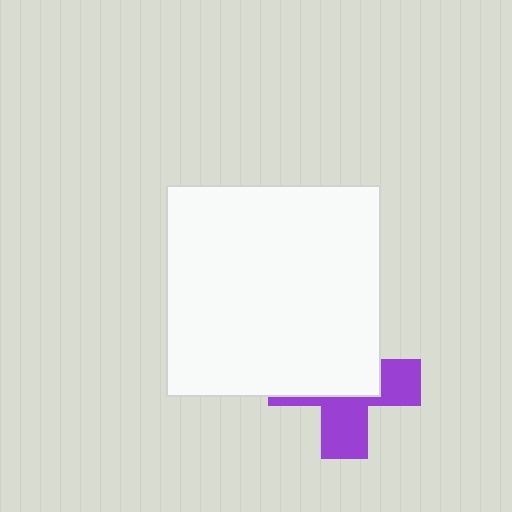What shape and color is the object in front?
The object in front is a white rectangle.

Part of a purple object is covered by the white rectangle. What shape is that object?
It is a cross.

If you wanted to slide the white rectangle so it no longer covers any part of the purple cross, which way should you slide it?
Slide it up — that is the most direct way to separate the two shapes.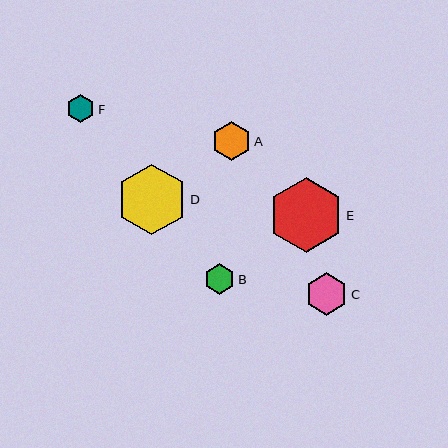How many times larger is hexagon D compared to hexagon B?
Hexagon D is approximately 2.3 times the size of hexagon B.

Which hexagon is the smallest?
Hexagon F is the smallest with a size of approximately 28 pixels.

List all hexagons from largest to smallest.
From largest to smallest: E, D, C, A, B, F.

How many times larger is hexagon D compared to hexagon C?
Hexagon D is approximately 1.7 times the size of hexagon C.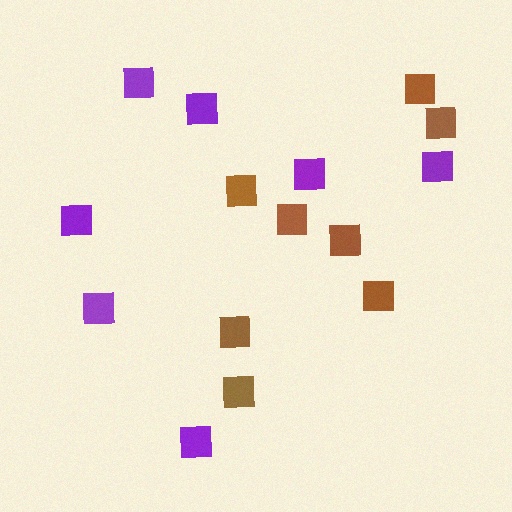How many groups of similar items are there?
There are 2 groups: one group of purple squares (7) and one group of brown squares (8).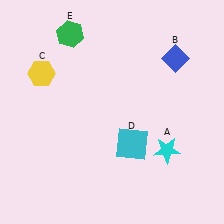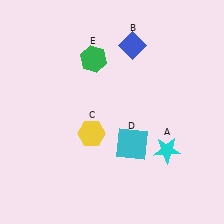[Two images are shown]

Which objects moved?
The objects that moved are: the blue diamond (B), the yellow hexagon (C), the green hexagon (E).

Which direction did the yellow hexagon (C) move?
The yellow hexagon (C) moved down.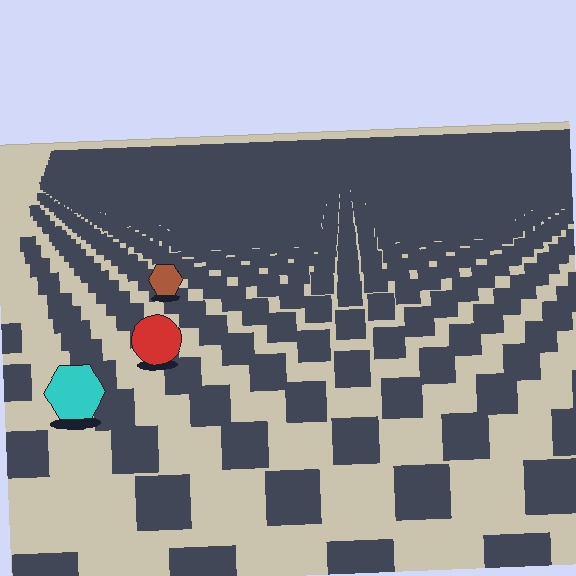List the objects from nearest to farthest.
From nearest to farthest: the cyan hexagon, the red circle, the brown hexagon.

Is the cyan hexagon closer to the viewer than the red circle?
Yes. The cyan hexagon is closer — you can tell from the texture gradient: the ground texture is coarser near it.